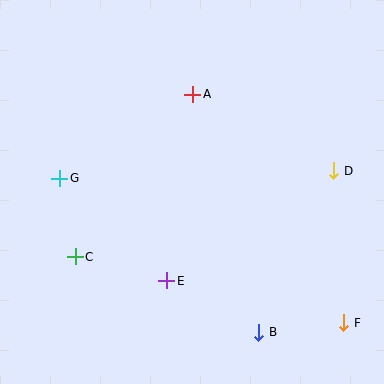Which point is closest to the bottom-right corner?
Point F is closest to the bottom-right corner.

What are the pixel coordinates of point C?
Point C is at (75, 257).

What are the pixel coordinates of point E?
Point E is at (167, 281).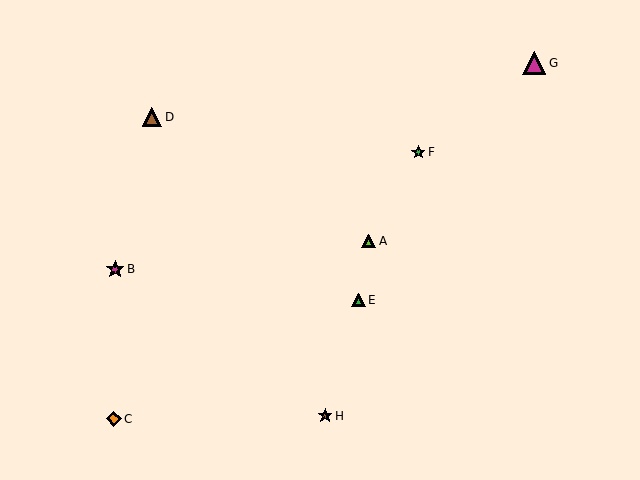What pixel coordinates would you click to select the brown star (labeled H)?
Click at (325, 416) to select the brown star H.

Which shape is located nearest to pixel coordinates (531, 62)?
The magenta triangle (labeled G) at (534, 63) is nearest to that location.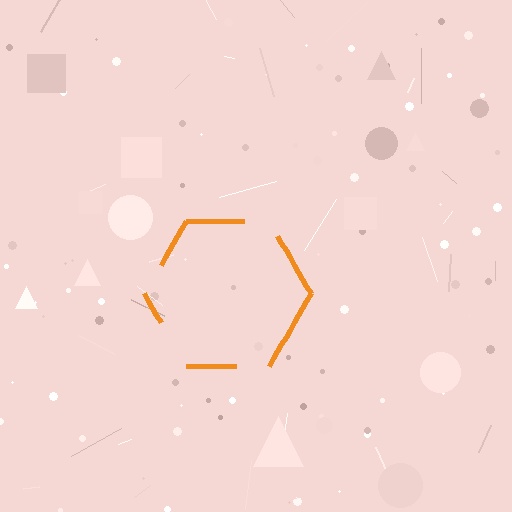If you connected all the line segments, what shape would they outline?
They would outline a hexagon.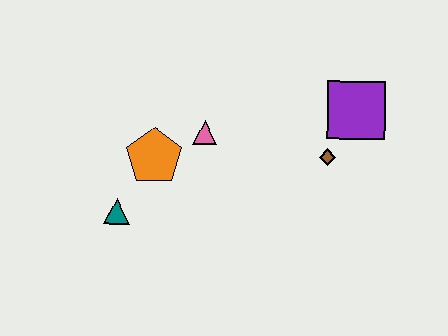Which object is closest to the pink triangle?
The orange pentagon is closest to the pink triangle.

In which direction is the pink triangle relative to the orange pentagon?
The pink triangle is to the right of the orange pentagon.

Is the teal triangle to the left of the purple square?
Yes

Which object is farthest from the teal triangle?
The purple square is farthest from the teal triangle.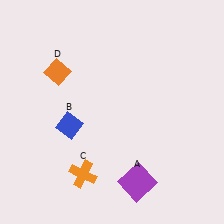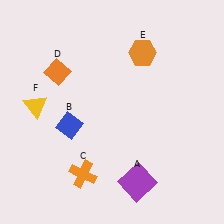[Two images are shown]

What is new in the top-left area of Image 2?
A yellow triangle (F) was added in the top-left area of Image 2.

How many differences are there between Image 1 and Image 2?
There are 2 differences between the two images.